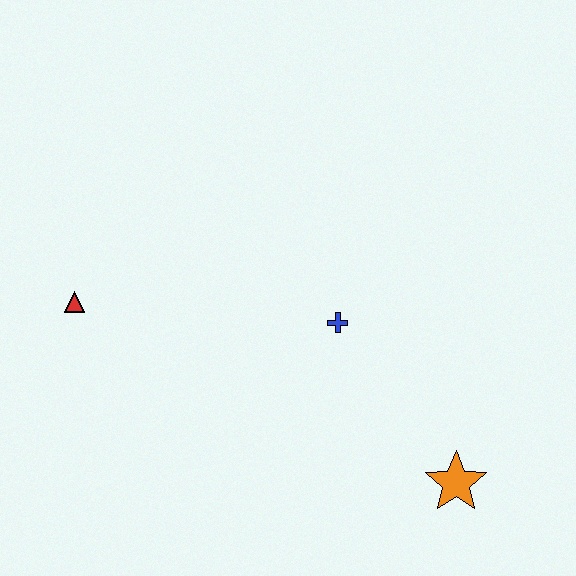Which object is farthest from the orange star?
The red triangle is farthest from the orange star.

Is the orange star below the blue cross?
Yes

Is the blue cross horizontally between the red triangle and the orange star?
Yes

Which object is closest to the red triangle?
The blue cross is closest to the red triangle.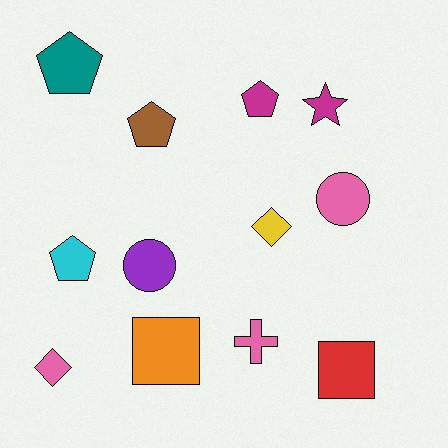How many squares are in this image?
There are 2 squares.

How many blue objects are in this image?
There are no blue objects.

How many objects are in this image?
There are 12 objects.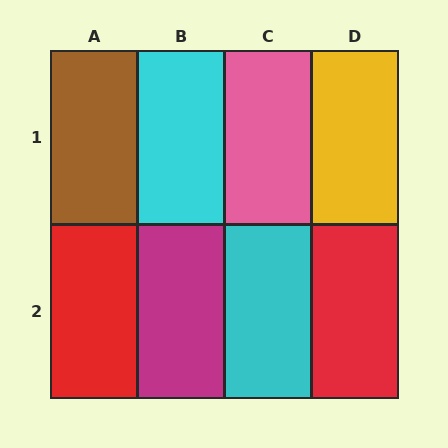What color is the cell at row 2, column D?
Red.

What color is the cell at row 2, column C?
Cyan.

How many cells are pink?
1 cell is pink.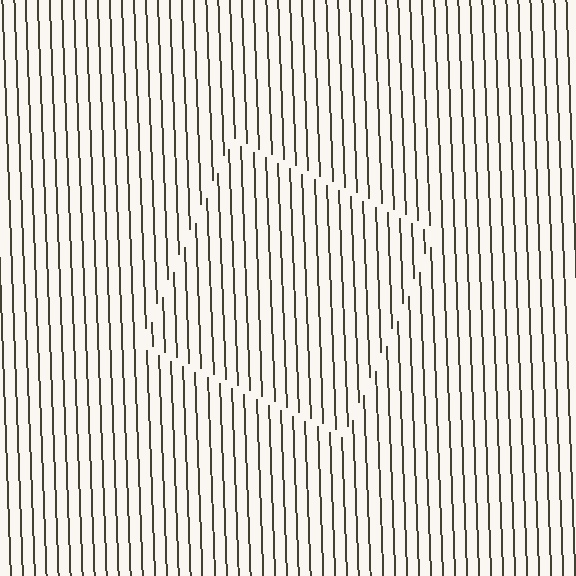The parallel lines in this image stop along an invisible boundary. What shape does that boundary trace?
An illusory square. The interior of the shape contains the same grating, shifted by half a period — the contour is defined by the phase discontinuity where line-ends from the inner and outer gratings abut.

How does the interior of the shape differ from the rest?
The interior of the shape contains the same grating, shifted by half a period — the contour is defined by the phase discontinuity where line-ends from the inner and outer gratings abut.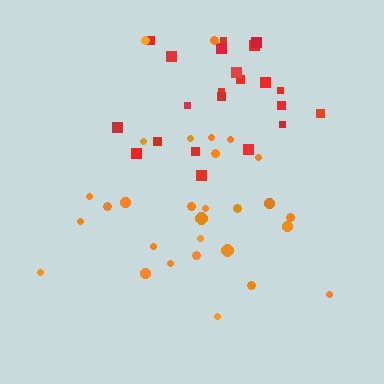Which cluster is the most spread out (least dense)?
Orange.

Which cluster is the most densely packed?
Red.